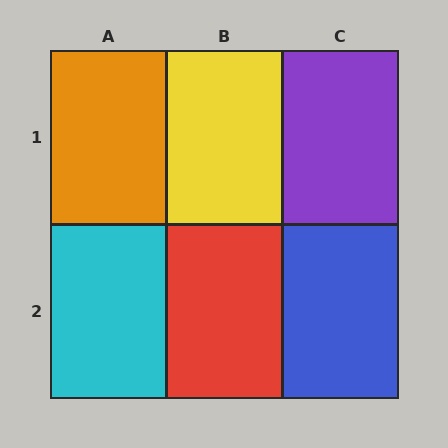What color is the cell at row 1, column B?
Yellow.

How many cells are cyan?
1 cell is cyan.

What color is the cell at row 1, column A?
Orange.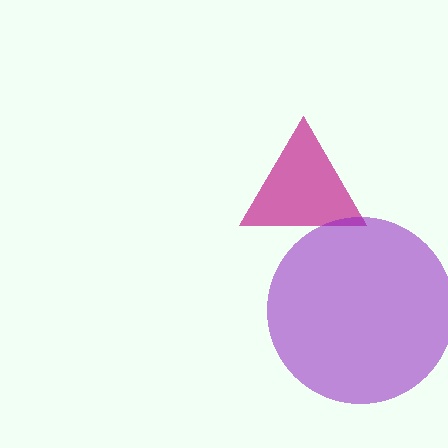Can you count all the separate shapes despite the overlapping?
Yes, there are 2 separate shapes.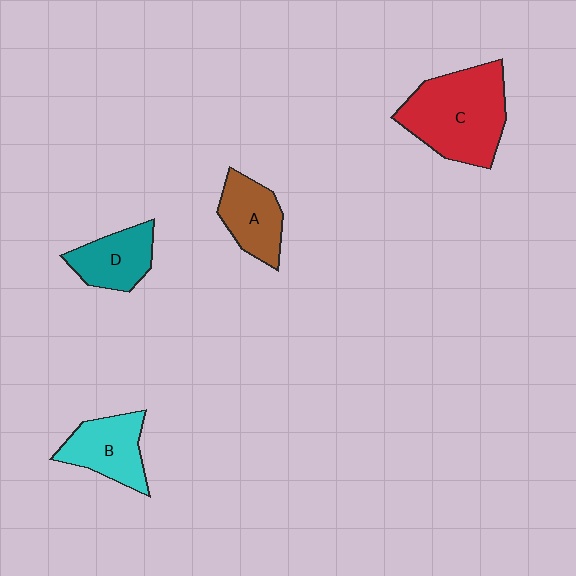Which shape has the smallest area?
Shape D (teal).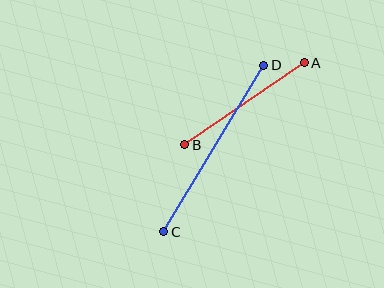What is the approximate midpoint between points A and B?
The midpoint is at approximately (244, 104) pixels.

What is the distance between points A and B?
The distance is approximately 145 pixels.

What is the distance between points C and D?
The distance is approximately 194 pixels.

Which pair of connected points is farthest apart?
Points C and D are farthest apart.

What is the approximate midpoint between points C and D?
The midpoint is at approximately (214, 148) pixels.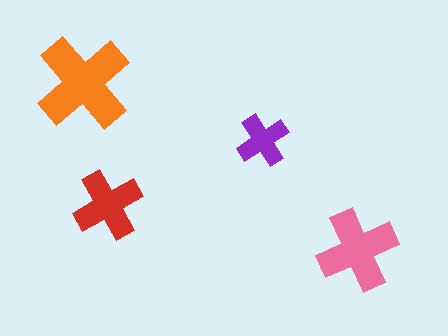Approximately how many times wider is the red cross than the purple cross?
About 1.5 times wider.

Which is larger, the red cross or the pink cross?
The pink one.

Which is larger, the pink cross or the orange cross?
The orange one.